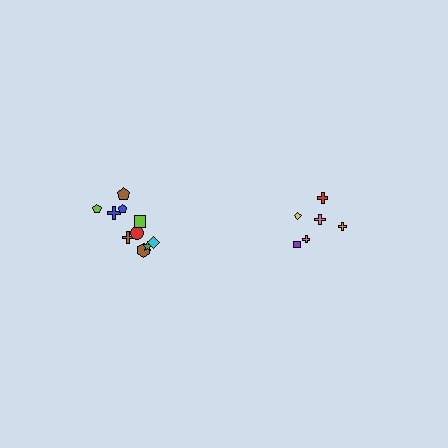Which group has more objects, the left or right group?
The left group.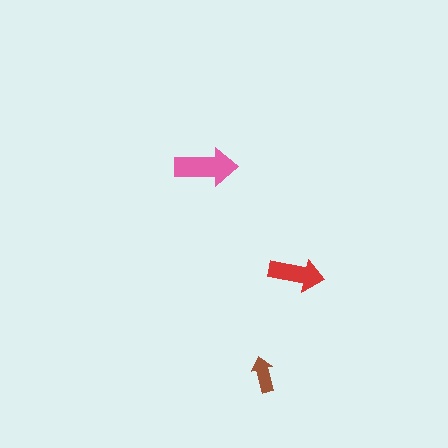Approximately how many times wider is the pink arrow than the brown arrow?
About 1.5 times wider.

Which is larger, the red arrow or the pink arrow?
The pink one.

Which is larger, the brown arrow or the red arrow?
The red one.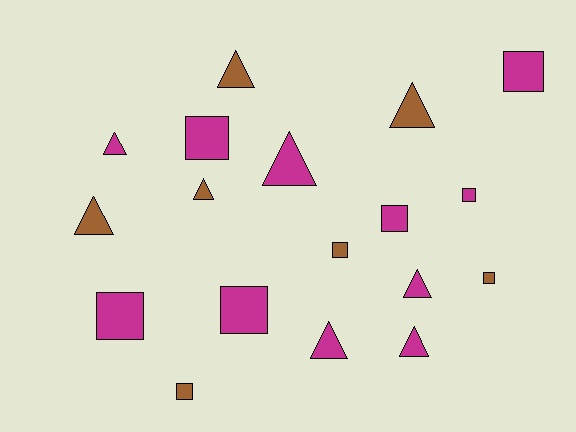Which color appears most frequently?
Magenta, with 11 objects.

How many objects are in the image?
There are 18 objects.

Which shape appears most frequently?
Triangle, with 9 objects.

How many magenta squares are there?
There are 6 magenta squares.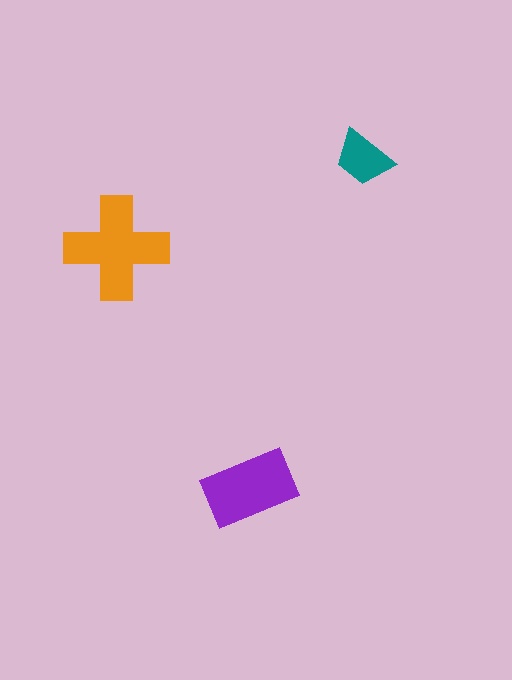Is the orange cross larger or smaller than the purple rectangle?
Larger.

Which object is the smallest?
The teal trapezoid.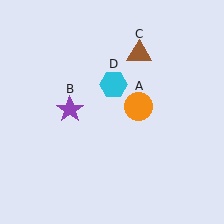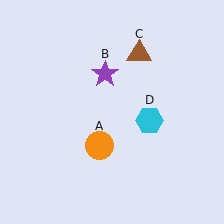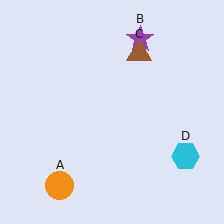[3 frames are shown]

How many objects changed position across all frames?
3 objects changed position: orange circle (object A), purple star (object B), cyan hexagon (object D).